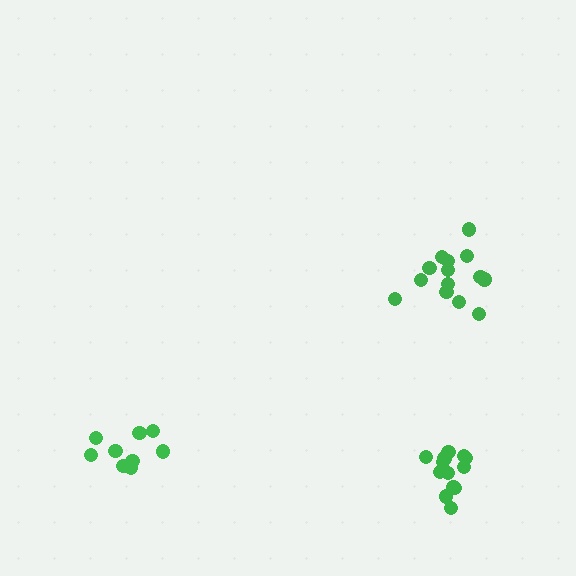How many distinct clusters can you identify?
There are 3 distinct clusters.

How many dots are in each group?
Group 1: 13 dots, Group 2: 9 dots, Group 3: 15 dots (37 total).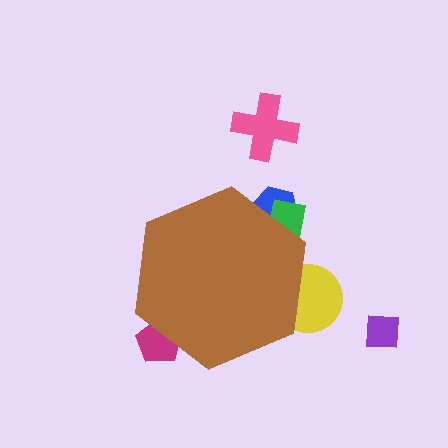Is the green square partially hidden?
Yes, the green square is partially hidden behind the brown hexagon.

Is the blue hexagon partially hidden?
Yes, the blue hexagon is partially hidden behind the brown hexagon.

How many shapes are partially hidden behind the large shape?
4 shapes are partially hidden.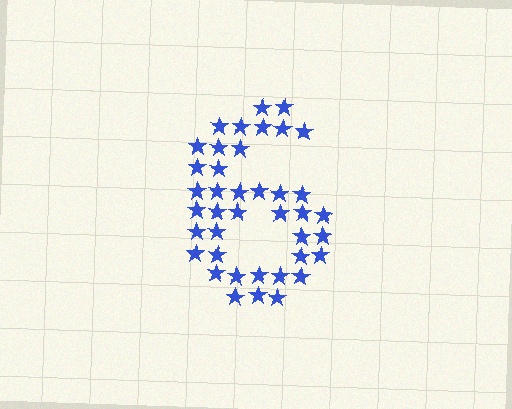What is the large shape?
The large shape is the digit 6.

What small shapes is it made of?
It is made of small stars.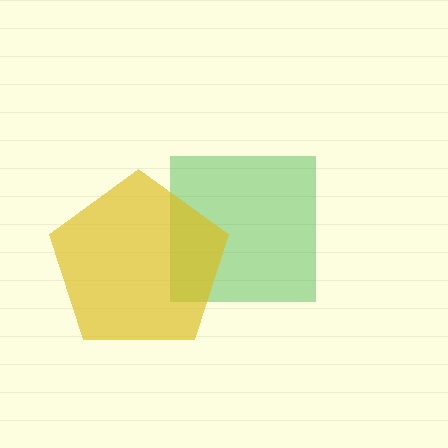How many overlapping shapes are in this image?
There are 2 overlapping shapes in the image.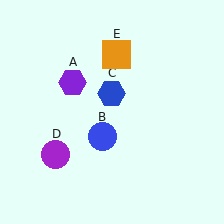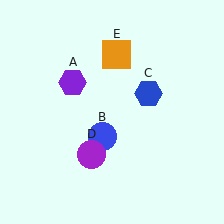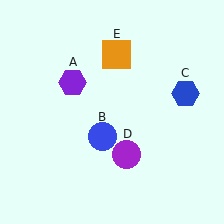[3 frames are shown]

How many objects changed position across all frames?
2 objects changed position: blue hexagon (object C), purple circle (object D).